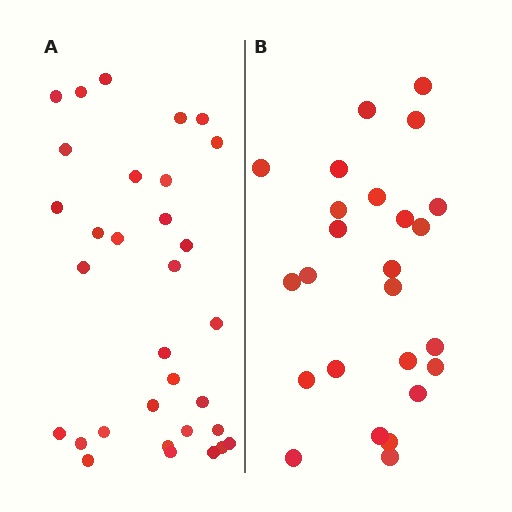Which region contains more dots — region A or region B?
Region A (the left region) has more dots.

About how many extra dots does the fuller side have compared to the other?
Region A has roughly 8 or so more dots than region B.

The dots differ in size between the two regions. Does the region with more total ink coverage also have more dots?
No. Region B has more total ink coverage because its dots are larger, but region A actually contains more individual dots. Total area can be misleading — the number of items is what matters here.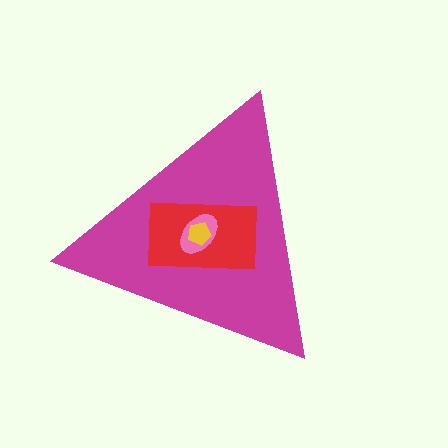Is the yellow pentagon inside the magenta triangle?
Yes.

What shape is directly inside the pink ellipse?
The yellow pentagon.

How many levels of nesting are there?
4.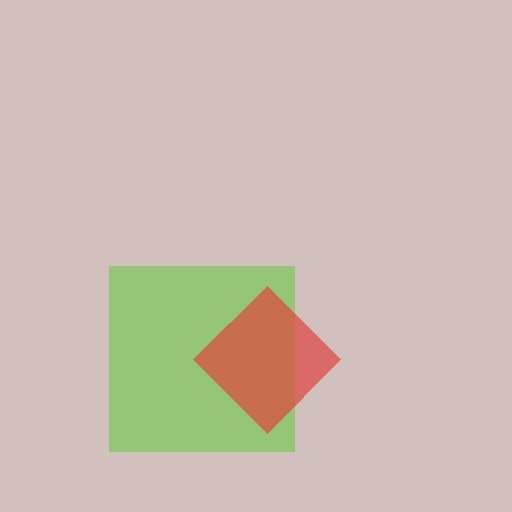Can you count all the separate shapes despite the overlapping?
Yes, there are 2 separate shapes.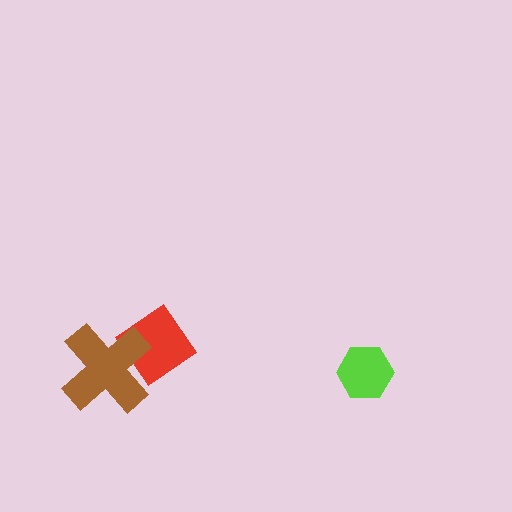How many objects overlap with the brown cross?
1 object overlaps with the brown cross.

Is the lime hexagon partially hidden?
No, no other shape covers it.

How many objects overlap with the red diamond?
1 object overlaps with the red diamond.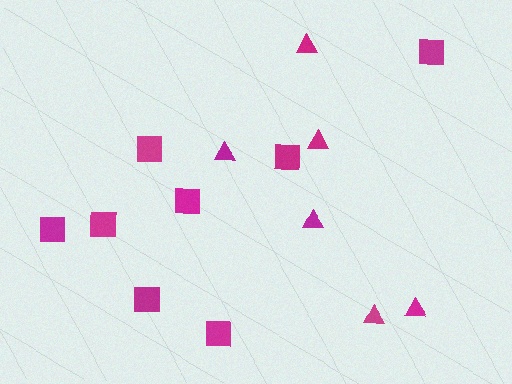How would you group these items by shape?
There are 2 groups: one group of squares (8) and one group of triangles (6).